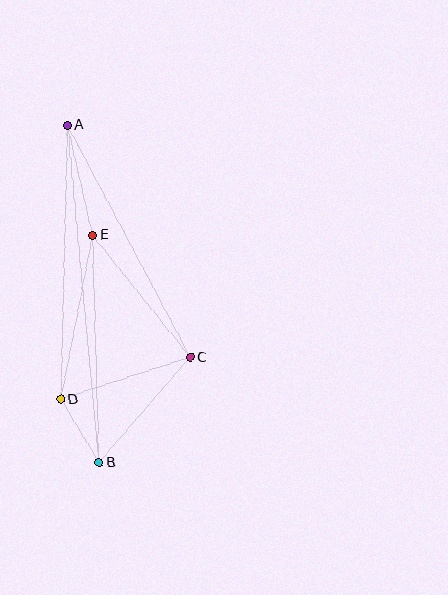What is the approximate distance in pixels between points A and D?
The distance between A and D is approximately 274 pixels.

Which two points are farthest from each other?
Points A and B are farthest from each other.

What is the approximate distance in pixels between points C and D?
The distance between C and D is approximately 136 pixels.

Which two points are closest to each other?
Points B and D are closest to each other.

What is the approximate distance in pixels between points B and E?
The distance between B and E is approximately 228 pixels.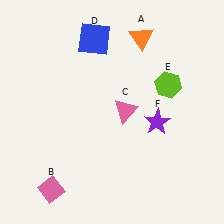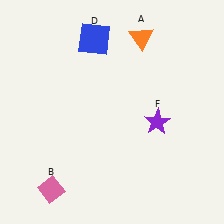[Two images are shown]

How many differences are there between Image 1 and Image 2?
There are 2 differences between the two images.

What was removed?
The lime hexagon (E), the pink triangle (C) were removed in Image 2.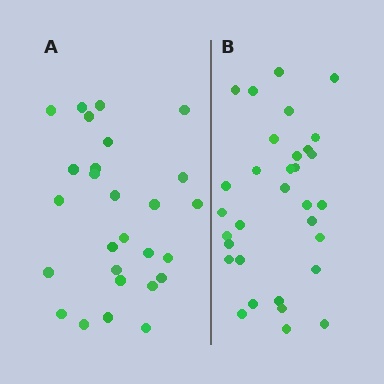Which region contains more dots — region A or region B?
Region B (the right region) has more dots.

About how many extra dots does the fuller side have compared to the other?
Region B has about 5 more dots than region A.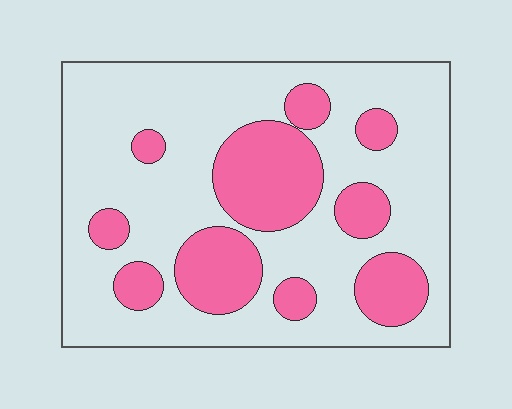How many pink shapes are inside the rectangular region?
10.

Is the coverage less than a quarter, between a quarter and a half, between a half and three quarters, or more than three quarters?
Between a quarter and a half.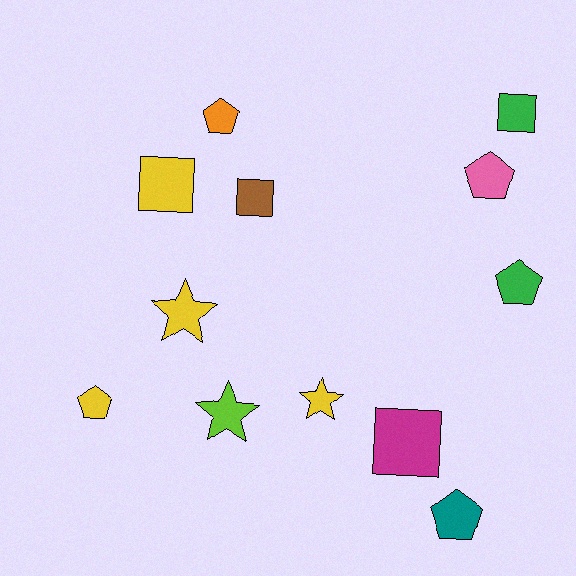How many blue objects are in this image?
There are no blue objects.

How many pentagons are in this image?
There are 5 pentagons.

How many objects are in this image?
There are 12 objects.